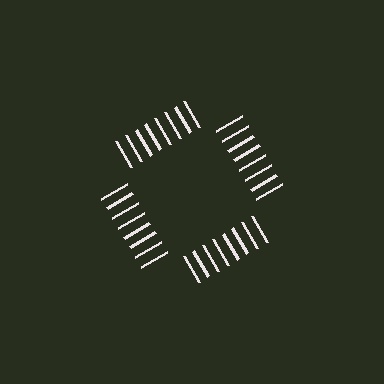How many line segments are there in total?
32 — 8 along each of the 4 edges.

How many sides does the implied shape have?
4 sides — the line-ends trace a square.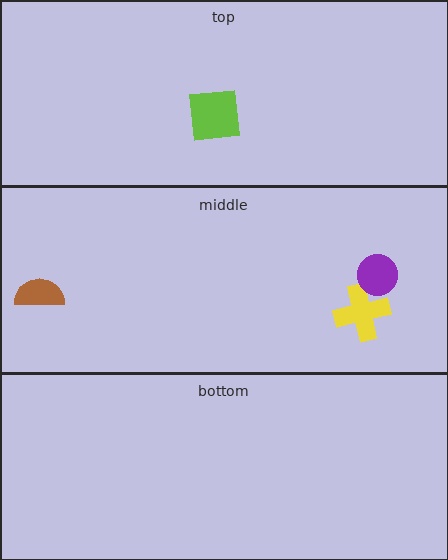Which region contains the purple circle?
The middle region.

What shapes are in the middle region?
The brown semicircle, the yellow cross, the purple circle.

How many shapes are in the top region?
1.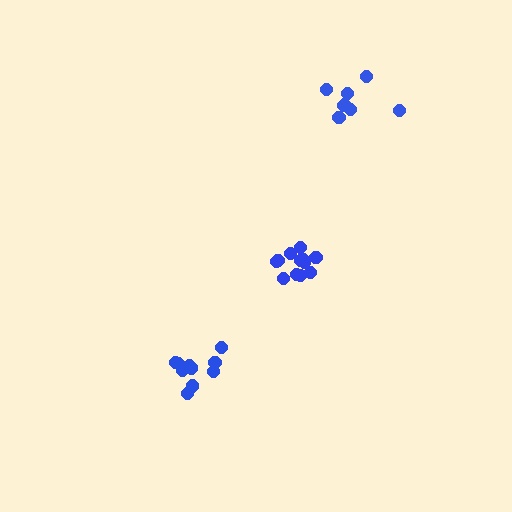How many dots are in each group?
Group 1: 11 dots, Group 2: 8 dots, Group 3: 12 dots (31 total).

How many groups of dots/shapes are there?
There are 3 groups.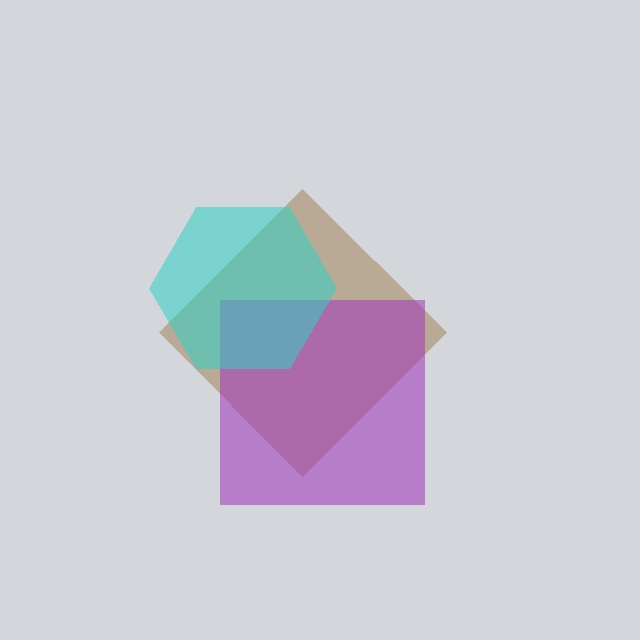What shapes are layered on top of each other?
The layered shapes are: a brown diamond, a purple square, a cyan hexagon.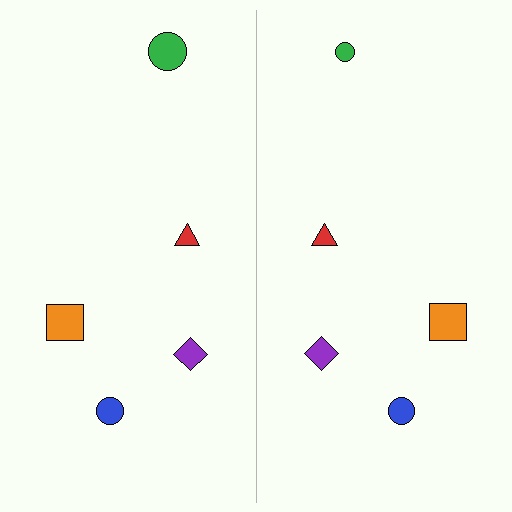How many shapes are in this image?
There are 10 shapes in this image.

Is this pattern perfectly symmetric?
No, the pattern is not perfectly symmetric. The green circle on the right side has a different size than its mirror counterpart.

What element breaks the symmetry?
The green circle on the right side has a different size than its mirror counterpart.